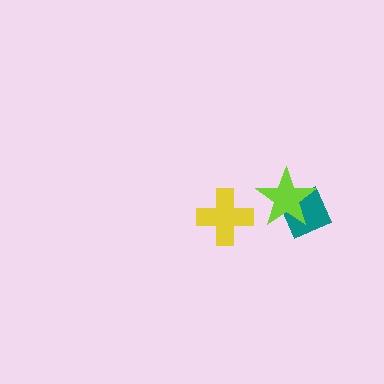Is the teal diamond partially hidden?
Yes, it is partially covered by another shape.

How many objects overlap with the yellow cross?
0 objects overlap with the yellow cross.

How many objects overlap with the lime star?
1 object overlaps with the lime star.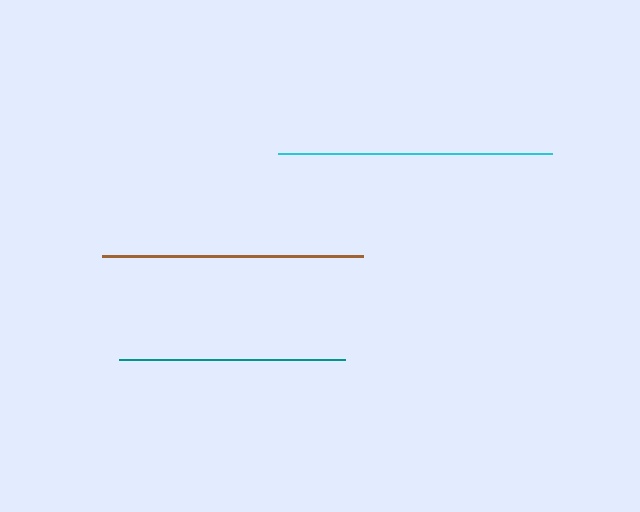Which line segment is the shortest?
The teal line is the shortest at approximately 227 pixels.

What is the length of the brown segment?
The brown segment is approximately 261 pixels long.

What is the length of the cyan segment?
The cyan segment is approximately 274 pixels long.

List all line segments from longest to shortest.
From longest to shortest: cyan, brown, teal.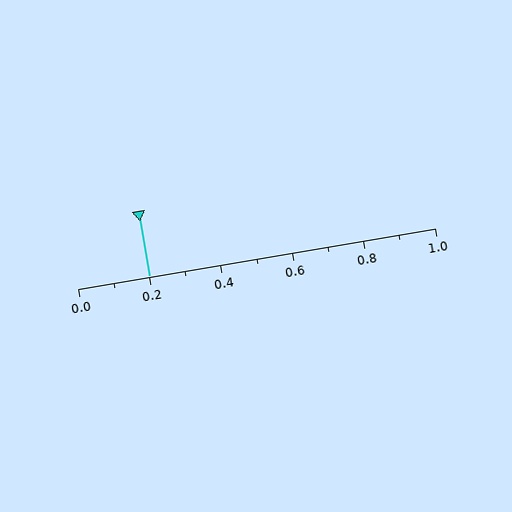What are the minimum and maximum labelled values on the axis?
The axis runs from 0.0 to 1.0.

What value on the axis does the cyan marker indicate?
The marker indicates approximately 0.2.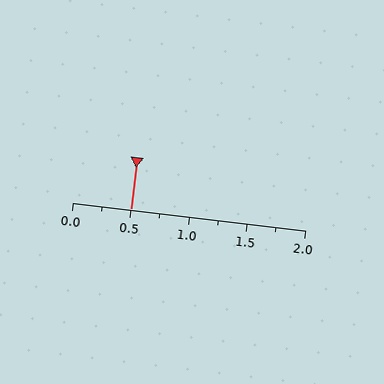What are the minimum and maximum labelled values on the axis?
The axis runs from 0.0 to 2.0.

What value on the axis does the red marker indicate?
The marker indicates approximately 0.5.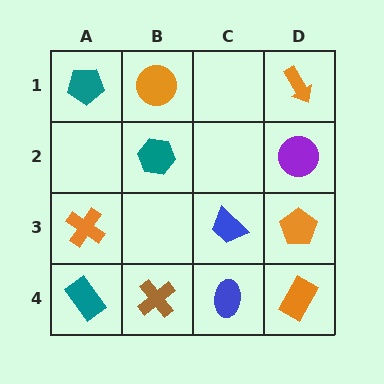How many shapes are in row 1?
3 shapes.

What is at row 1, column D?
An orange arrow.